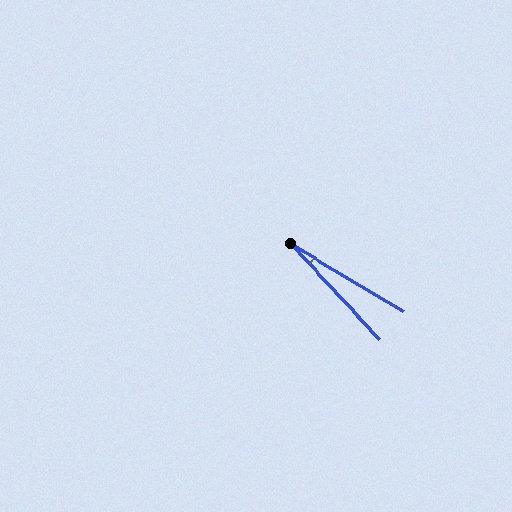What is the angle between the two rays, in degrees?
Approximately 16 degrees.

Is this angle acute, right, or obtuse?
It is acute.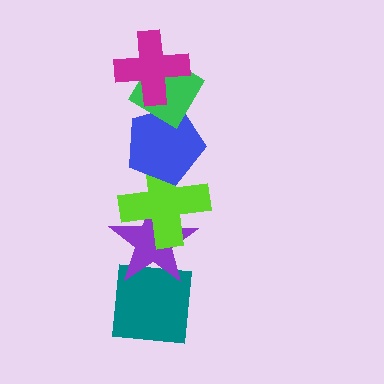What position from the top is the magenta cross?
The magenta cross is 1st from the top.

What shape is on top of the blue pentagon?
The green diamond is on top of the blue pentagon.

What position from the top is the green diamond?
The green diamond is 2nd from the top.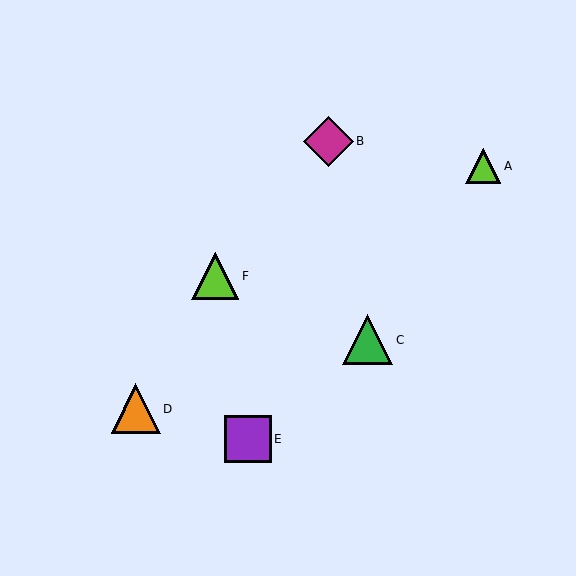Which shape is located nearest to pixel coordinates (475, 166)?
The lime triangle (labeled A) at (483, 166) is nearest to that location.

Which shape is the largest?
The magenta diamond (labeled B) is the largest.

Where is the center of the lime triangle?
The center of the lime triangle is at (215, 276).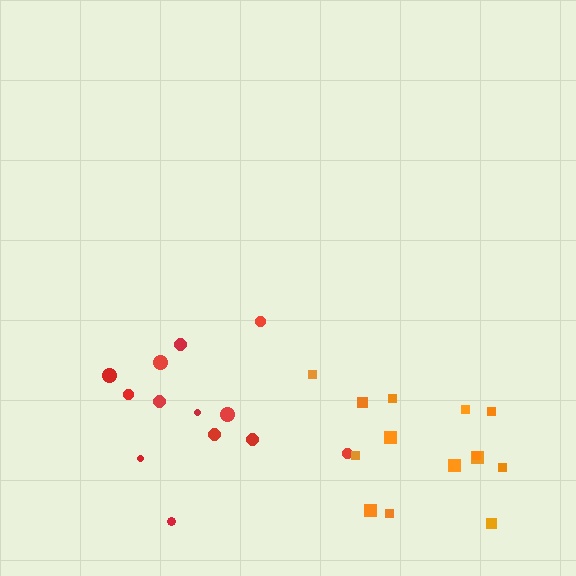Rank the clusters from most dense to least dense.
orange, red.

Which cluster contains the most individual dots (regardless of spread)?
Orange (14).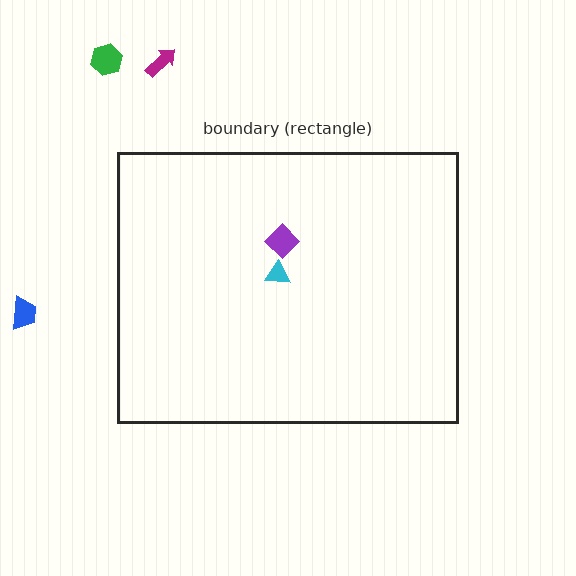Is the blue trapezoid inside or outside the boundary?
Outside.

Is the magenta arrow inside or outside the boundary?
Outside.